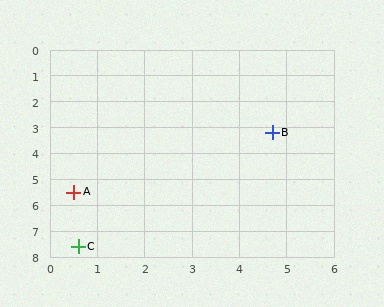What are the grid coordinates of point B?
Point B is at approximately (4.7, 3.2).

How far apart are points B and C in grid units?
Points B and C are about 6.0 grid units apart.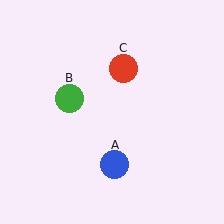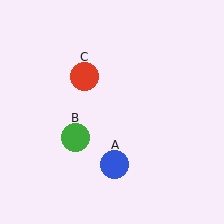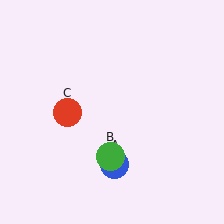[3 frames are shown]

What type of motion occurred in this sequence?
The green circle (object B), red circle (object C) rotated counterclockwise around the center of the scene.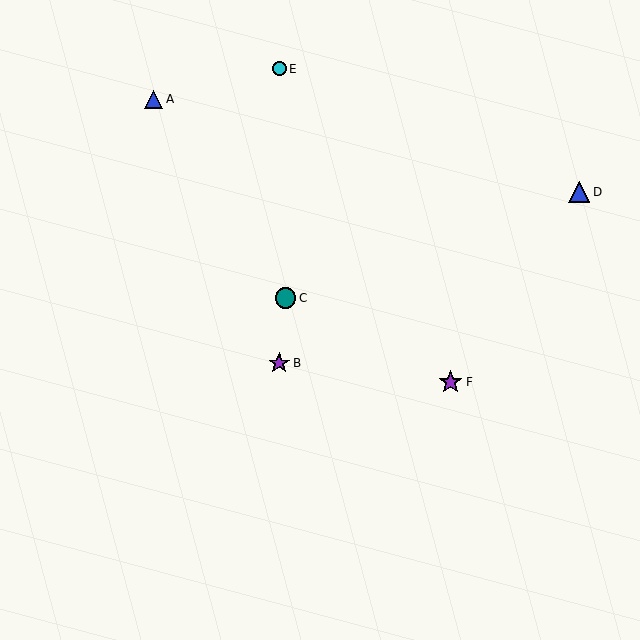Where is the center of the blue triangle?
The center of the blue triangle is at (153, 99).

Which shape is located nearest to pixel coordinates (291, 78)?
The cyan circle (labeled E) at (280, 69) is nearest to that location.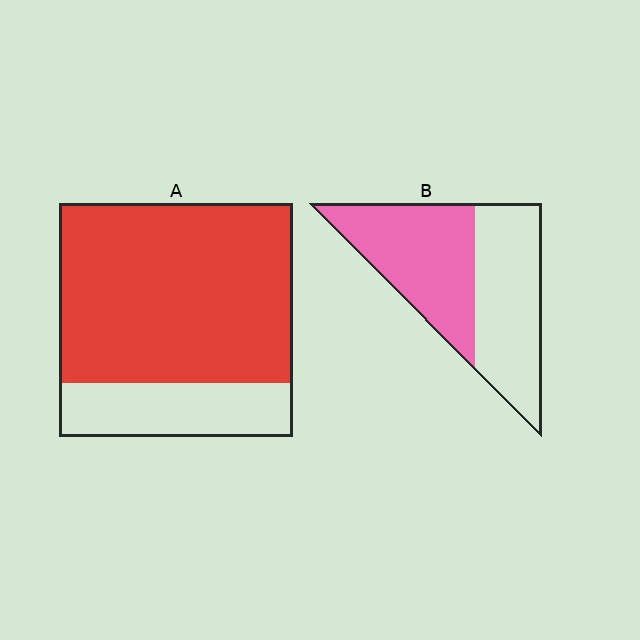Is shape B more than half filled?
Roughly half.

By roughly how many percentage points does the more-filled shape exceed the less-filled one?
By roughly 25 percentage points (A over B).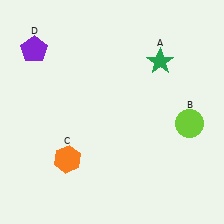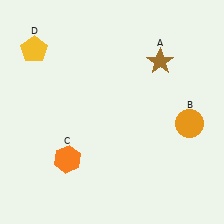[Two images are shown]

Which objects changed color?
A changed from green to brown. B changed from lime to orange. D changed from purple to yellow.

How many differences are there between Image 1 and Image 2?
There are 3 differences between the two images.